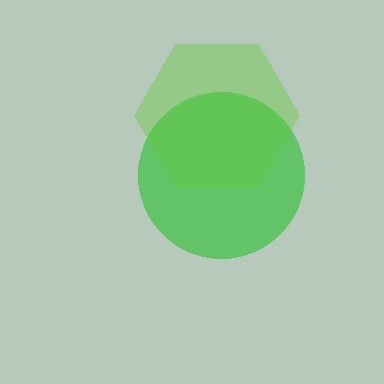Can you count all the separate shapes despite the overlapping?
Yes, there are 2 separate shapes.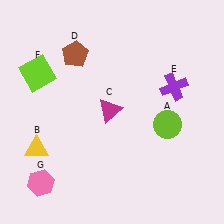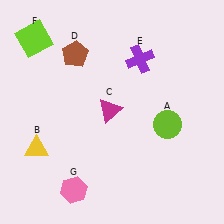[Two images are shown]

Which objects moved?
The objects that moved are: the purple cross (E), the lime square (F), the pink hexagon (G).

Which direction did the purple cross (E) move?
The purple cross (E) moved left.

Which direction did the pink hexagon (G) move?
The pink hexagon (G) moved right.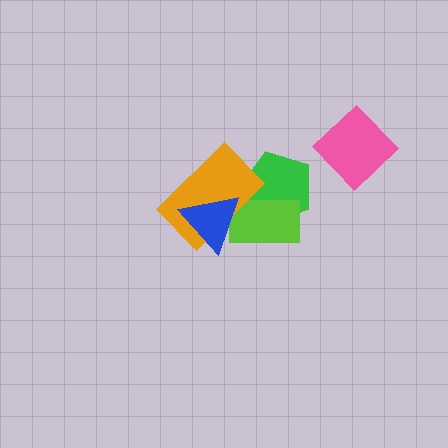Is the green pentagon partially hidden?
Yes, it is partially covered by another shape.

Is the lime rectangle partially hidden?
Yes, it is partially covered by another shape.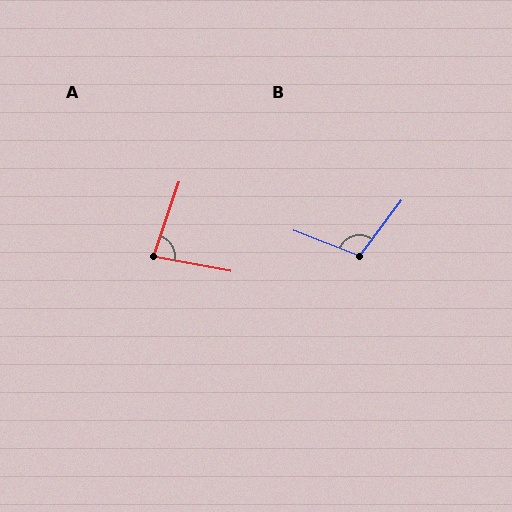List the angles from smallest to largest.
A (82°), B (105°).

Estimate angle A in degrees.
Approximately 82 degrees.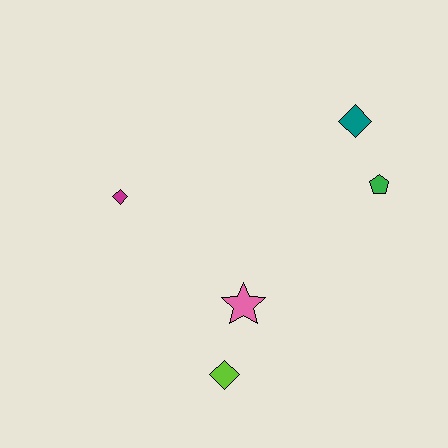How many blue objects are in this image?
There are no blue objects.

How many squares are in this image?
There are no squares.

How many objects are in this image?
There are 5 objects.